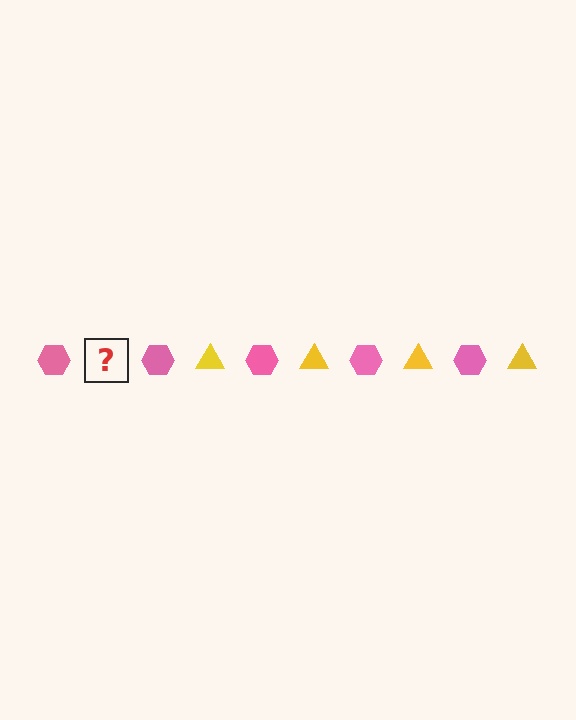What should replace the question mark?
The question mark should be replaced with a yellow triangle.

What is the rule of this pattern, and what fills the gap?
The rule is that the pattern alternates between pink hexagon and yellow triangle. The gap should be filled with a yellow triangle.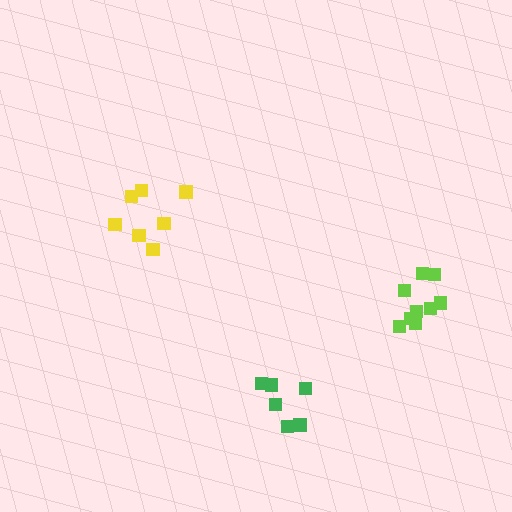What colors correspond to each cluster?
The clusters are colored: lime, yellow, green.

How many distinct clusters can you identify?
There are 3 distinct clusters.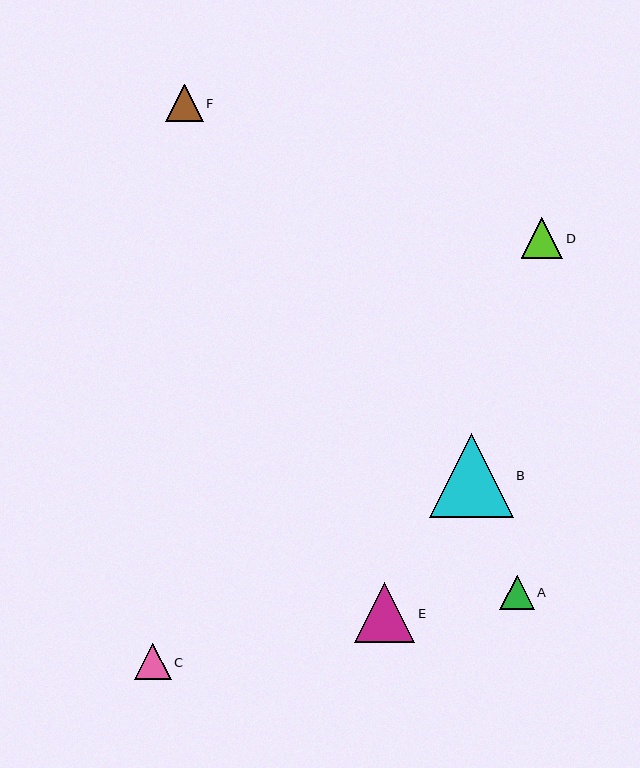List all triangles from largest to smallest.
From largest to smallest: B, E, D, F, C, A.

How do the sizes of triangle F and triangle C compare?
Triangle F and triangle C are approximately the same size.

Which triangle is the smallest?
Triangle A is the smallest with a size of approximately 35 pixels.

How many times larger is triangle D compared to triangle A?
Triangle D is approximately 1.2 times the size of triangle A.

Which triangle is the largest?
Triangle B is the largest with a size of approximately 84 pixels.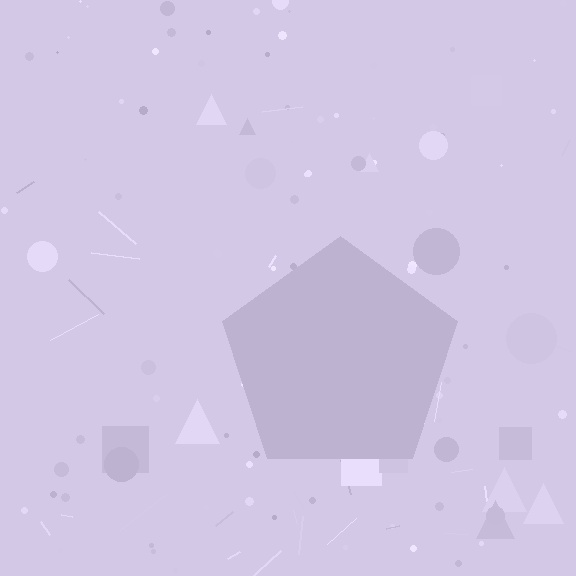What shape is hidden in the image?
A pentagon is hidden in the image.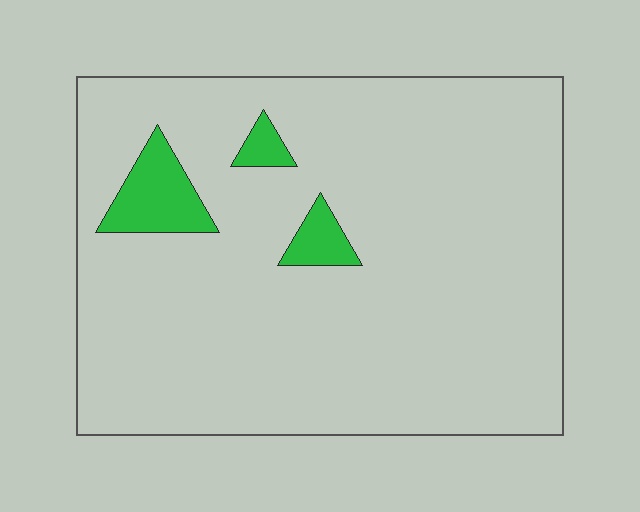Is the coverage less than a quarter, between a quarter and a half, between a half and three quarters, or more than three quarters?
Less than a quarter.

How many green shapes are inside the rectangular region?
3.